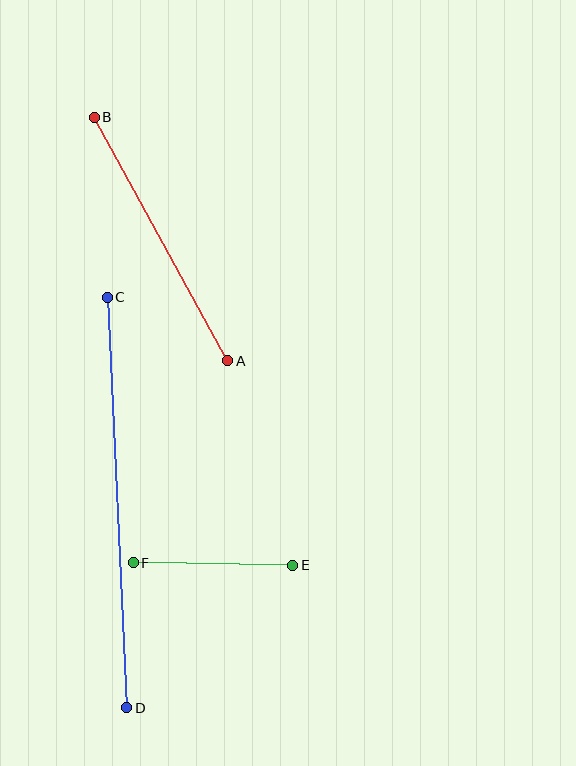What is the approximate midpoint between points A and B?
The midpoint is at approximately (161, 239) pixels.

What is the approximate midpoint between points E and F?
The midpoint is at approximately (213, 564) pixels.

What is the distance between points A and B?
The distance is approximately 278 pixels.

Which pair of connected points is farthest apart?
Points C and D are farthest apart.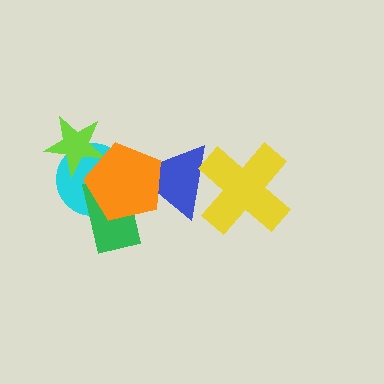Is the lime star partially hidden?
Yes, it is partially covered by another shape.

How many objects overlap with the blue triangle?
2 objects overlap with the blue triangle.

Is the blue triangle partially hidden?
Yes, it is partially covered by another shape.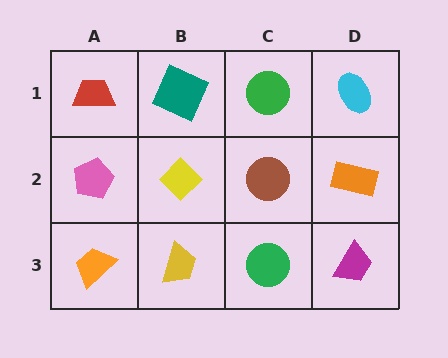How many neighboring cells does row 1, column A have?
2.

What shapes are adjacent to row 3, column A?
A pink pentagon (row 2, column A), a yellow trapezoid (row 3, column B).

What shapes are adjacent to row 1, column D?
An orange rectangle (row 2, column D), a green circle (row 1, column C).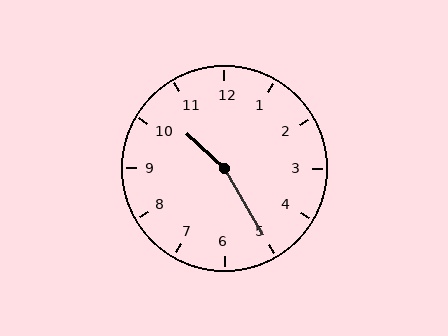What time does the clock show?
10:25.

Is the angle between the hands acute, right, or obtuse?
It is obtuse.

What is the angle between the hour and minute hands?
Approximately 162 degrees.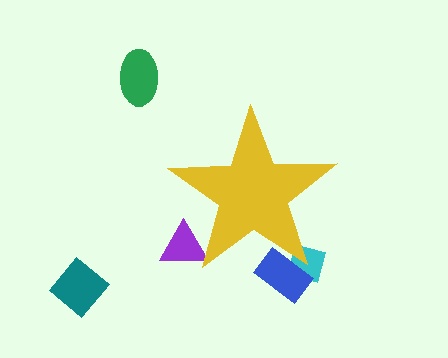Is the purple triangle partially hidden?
Yes, the purple triangle is partially hidden behind the yellow star.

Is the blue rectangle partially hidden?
Yes, the blue rectangle is partially hidden behind the yellow star.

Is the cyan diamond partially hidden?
Yes, the cyan diamond is partially hidden behind the yellow star.